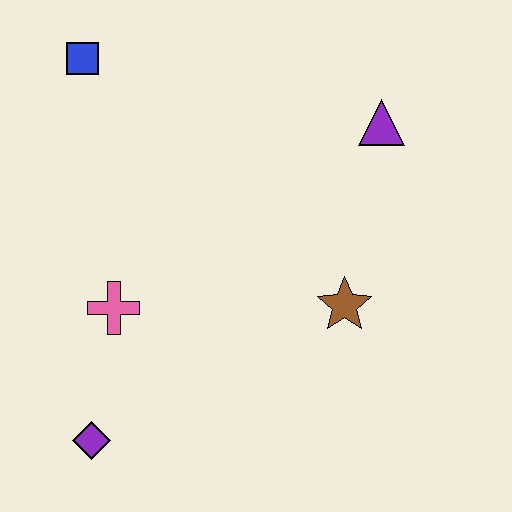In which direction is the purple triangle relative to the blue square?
The purple triangle is to the right of the blue square.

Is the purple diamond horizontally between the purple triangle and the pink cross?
No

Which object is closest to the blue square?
The pink cross is closest to the blue square.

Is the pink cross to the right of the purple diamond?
Yes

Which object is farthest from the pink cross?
The purple triangle is farthest from the pink cross.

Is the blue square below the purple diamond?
No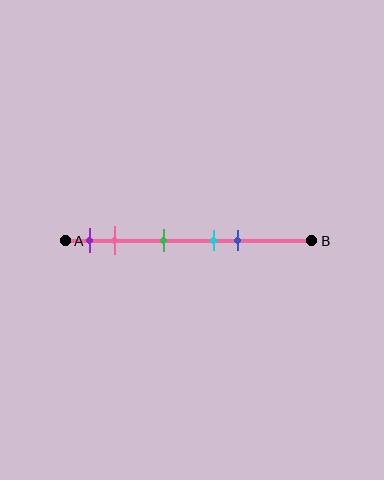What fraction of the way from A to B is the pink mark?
The pink mark is approximately 20% (0.2) of the way from A to B.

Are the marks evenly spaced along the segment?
No, the marks are not evenly spaced.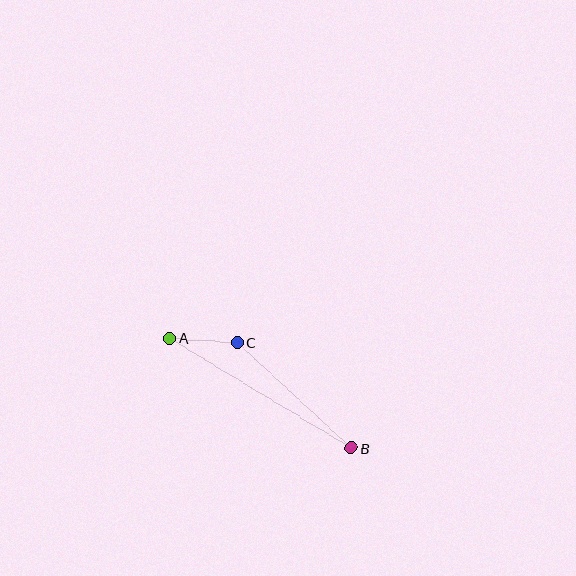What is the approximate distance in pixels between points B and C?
The distance between B and C is approximately 155 pixels.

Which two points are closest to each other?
Points A and C are closest to each other.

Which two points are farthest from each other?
Points A and B are farthest from each other.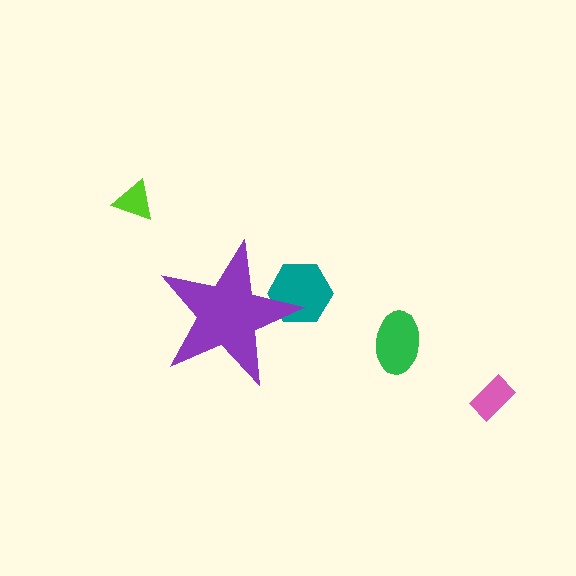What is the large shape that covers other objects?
A purple star.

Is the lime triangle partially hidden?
No, the lime triangle is fully visible.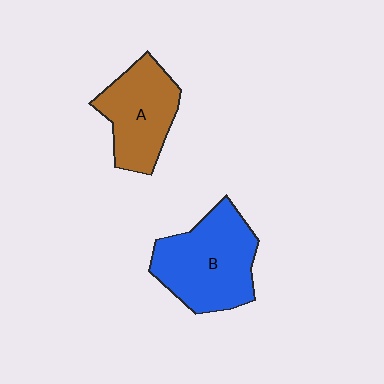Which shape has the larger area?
Shape B (blue).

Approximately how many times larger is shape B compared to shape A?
Approximately 1.3 times.